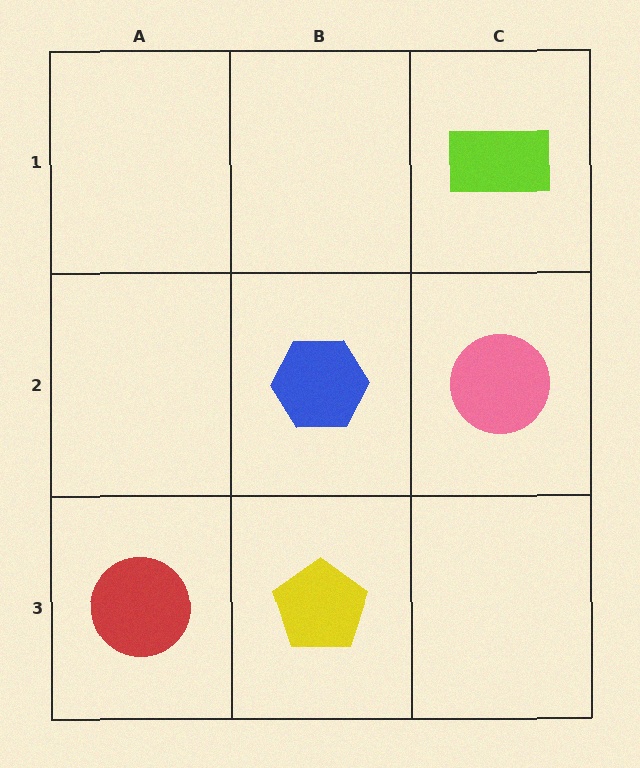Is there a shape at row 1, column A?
No, that cell is empty.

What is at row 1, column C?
A lime rectangle.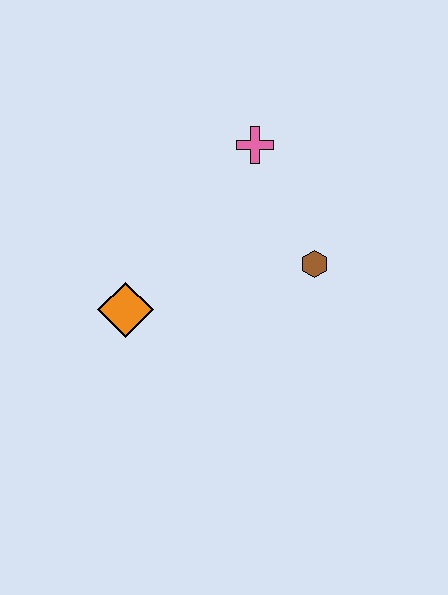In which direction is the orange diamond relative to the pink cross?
The orange diamond is below the pink cross.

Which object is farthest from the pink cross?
The orange diamond is farthest from the pink cross.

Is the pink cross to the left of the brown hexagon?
Yes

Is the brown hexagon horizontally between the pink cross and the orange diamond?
No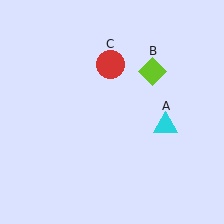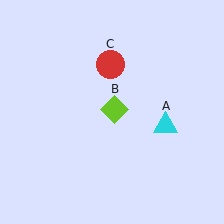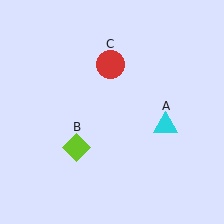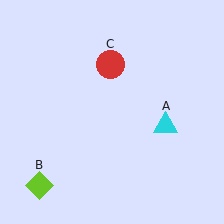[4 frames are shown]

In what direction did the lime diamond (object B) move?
The lime diamond (object B) moved down and to the left.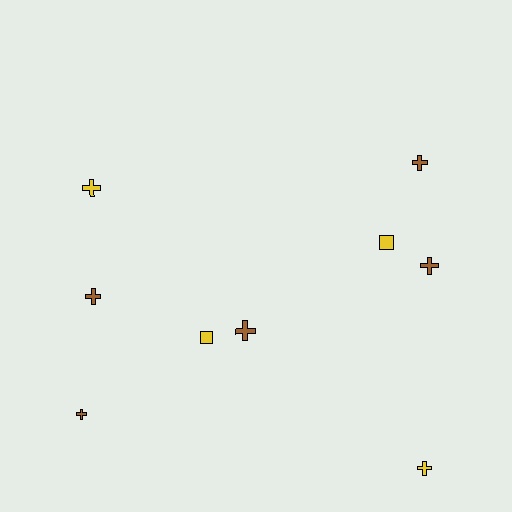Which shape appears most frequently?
Cross, with 7 objects.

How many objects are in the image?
There are 9 objects.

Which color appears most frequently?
Brown, with 5 objects.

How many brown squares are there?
There are no brown squares.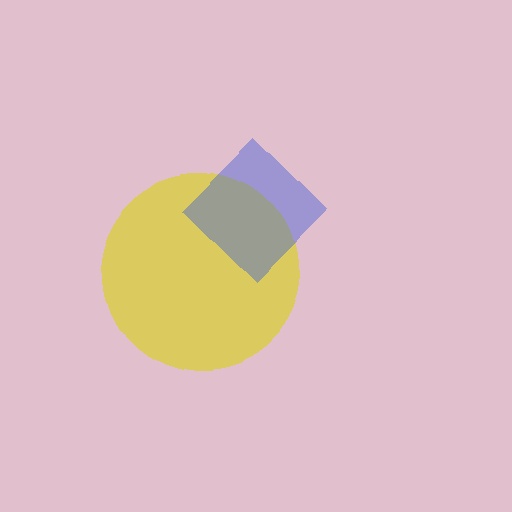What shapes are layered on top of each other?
The layered shapes are: a yellow circle, a blue diamond.